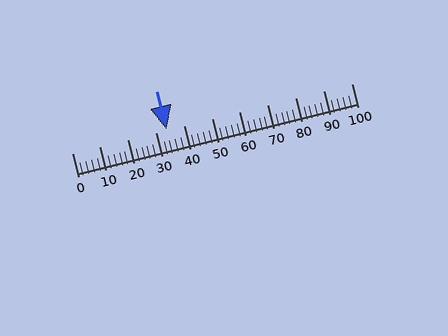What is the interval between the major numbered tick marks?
The major tick marks are spaced 10 units apart.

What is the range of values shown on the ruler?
The ruler shows values from 0 to 100.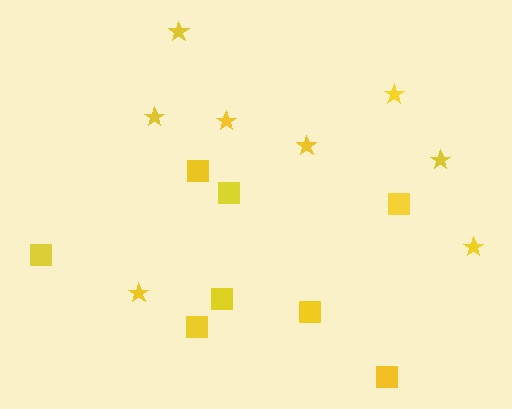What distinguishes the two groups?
There are 2 groups: one group of stars (8) and one group of squares (8).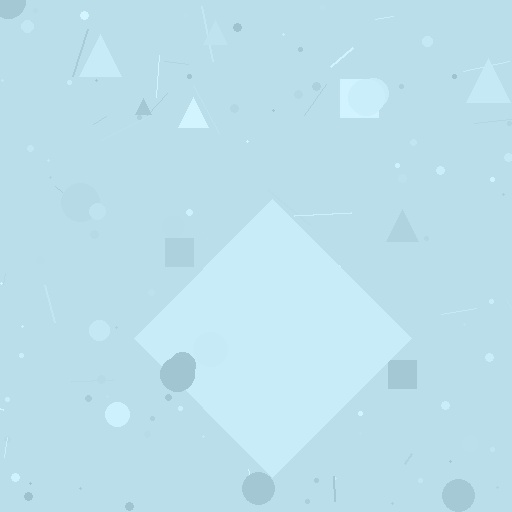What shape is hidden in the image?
A diamond is hidden in the image.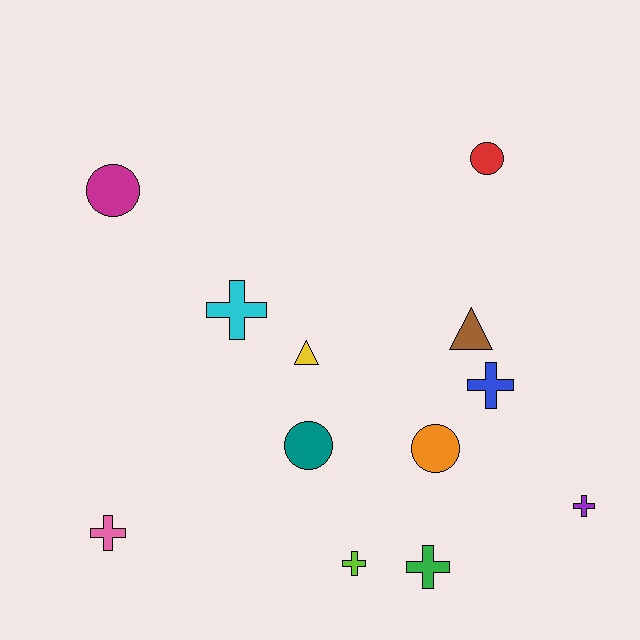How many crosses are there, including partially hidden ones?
There are 6 crosses.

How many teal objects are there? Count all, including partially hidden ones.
There is 1 teal object.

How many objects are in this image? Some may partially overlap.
There are 12 objects.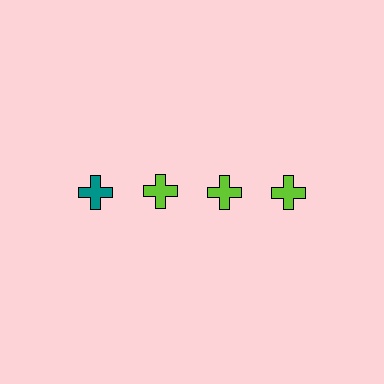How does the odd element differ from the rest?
It has a different color: teal instead of lime.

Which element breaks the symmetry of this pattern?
The teal cross in the top row, leftmost column breaks the symmetry. All other shapes are lime crosses.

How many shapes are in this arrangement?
There are 4 shapes arranged in a grid pattern.